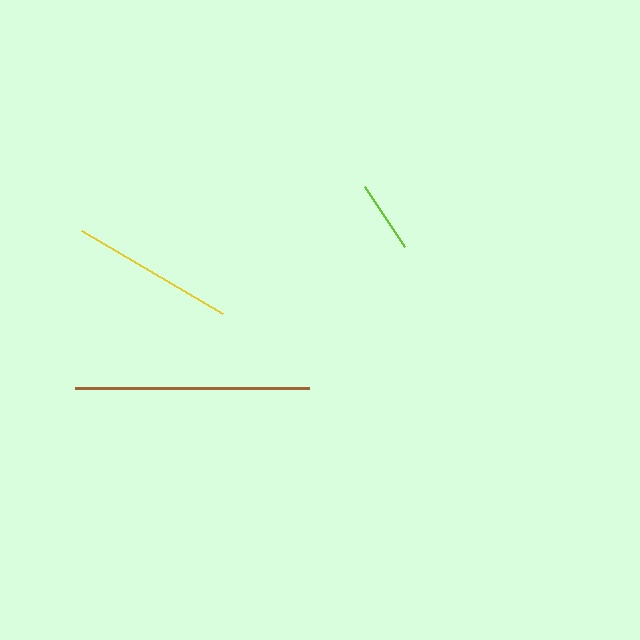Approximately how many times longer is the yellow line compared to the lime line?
The yellow line is approximately 2.3 times the length of the lime line.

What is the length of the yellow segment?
The yellow segment is approximately 164 pixels long.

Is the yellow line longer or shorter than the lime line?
The yellow line is longer than the lime line.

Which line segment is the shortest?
The lime line is the shortest at approximately 72 pixels.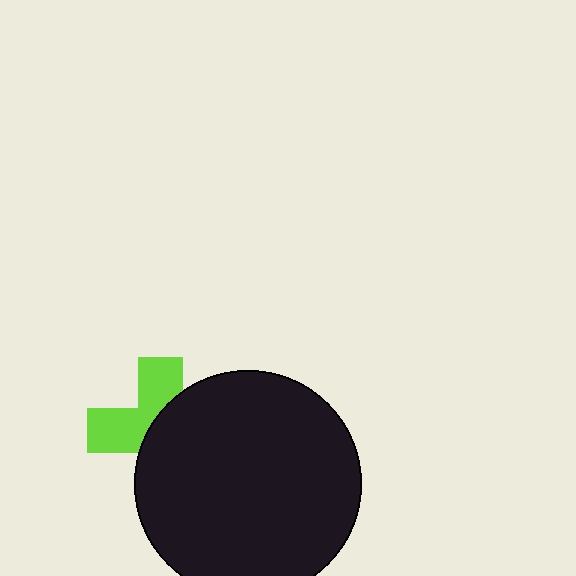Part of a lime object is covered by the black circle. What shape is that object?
It is a cross.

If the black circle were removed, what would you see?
You would see the complete lime cross.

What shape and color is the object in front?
The object in front is a black circle.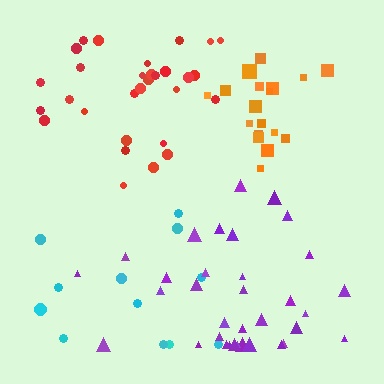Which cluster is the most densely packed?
Orange.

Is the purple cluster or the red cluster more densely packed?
Red.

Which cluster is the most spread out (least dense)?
Cyan.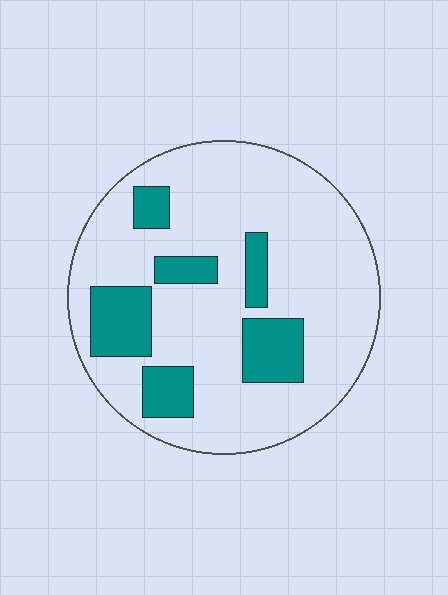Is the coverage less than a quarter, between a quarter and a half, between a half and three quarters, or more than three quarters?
Less than a quarter.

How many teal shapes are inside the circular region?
6.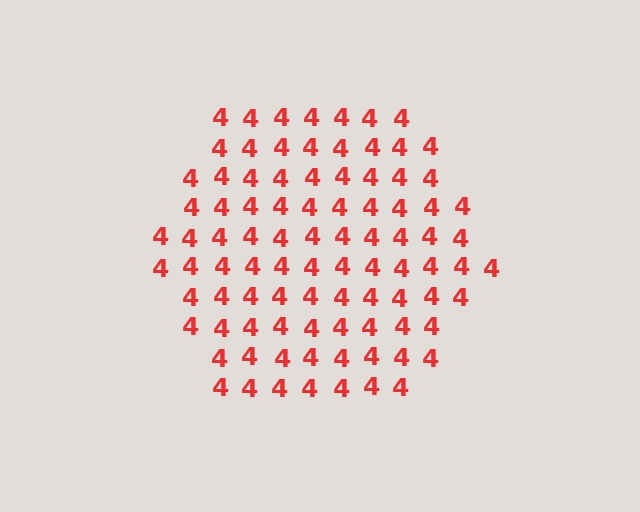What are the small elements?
The small elements are digit 4's.